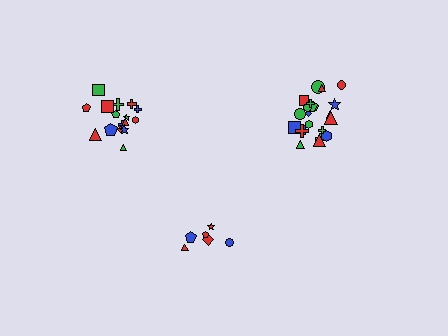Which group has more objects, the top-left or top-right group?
The top-right group.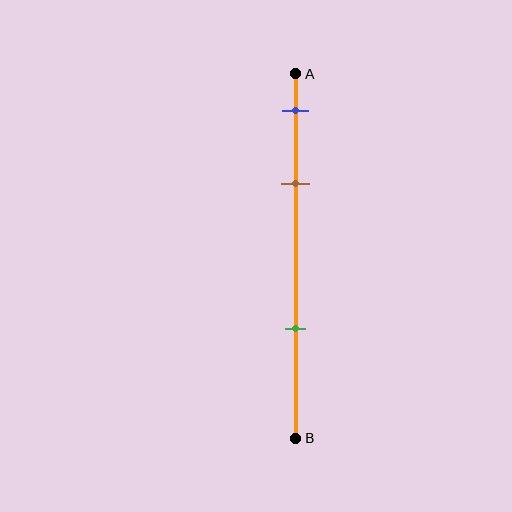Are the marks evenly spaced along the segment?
No, the marks are not evenly spaced.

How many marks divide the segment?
There are 3 marks dividing the segment.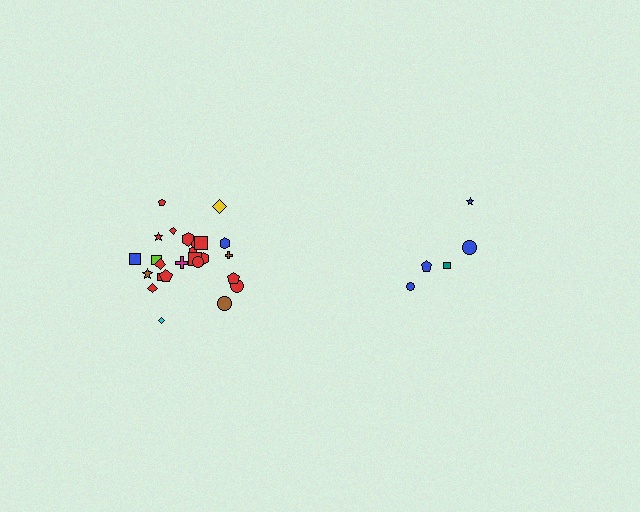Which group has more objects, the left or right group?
The left group.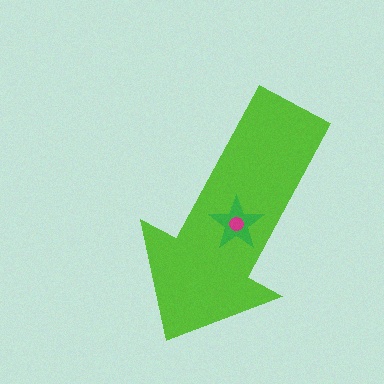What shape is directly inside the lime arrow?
The green star.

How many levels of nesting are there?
3.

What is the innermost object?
The magenta circle.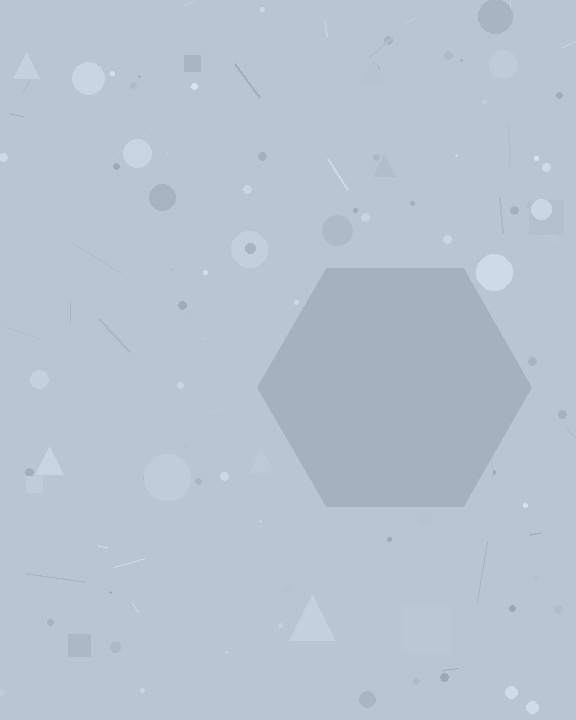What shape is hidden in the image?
A hexagon is hidden in the image.